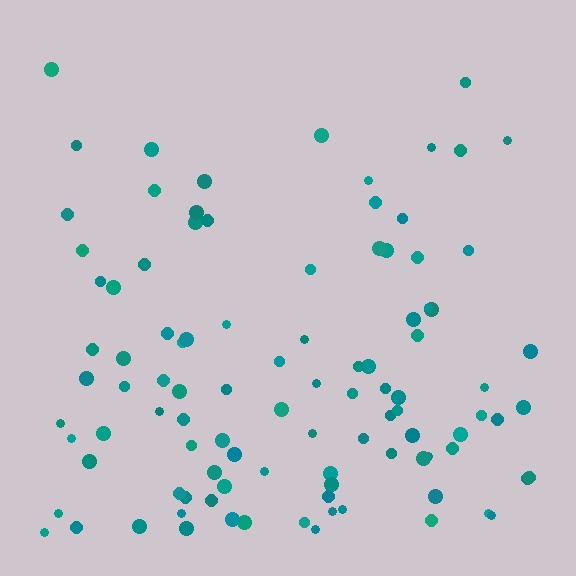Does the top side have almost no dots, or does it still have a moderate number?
Still a moderate number, just noticeably fewer than the bottom.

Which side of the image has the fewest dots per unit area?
The top.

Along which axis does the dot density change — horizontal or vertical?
Vertical.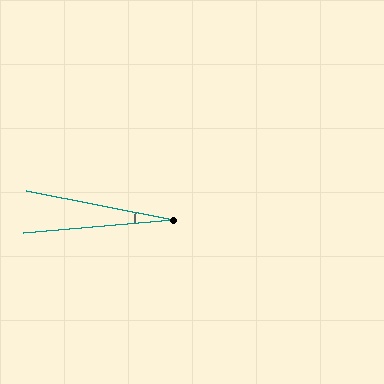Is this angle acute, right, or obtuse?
It is acute.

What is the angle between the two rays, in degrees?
Approximately 16 degrees.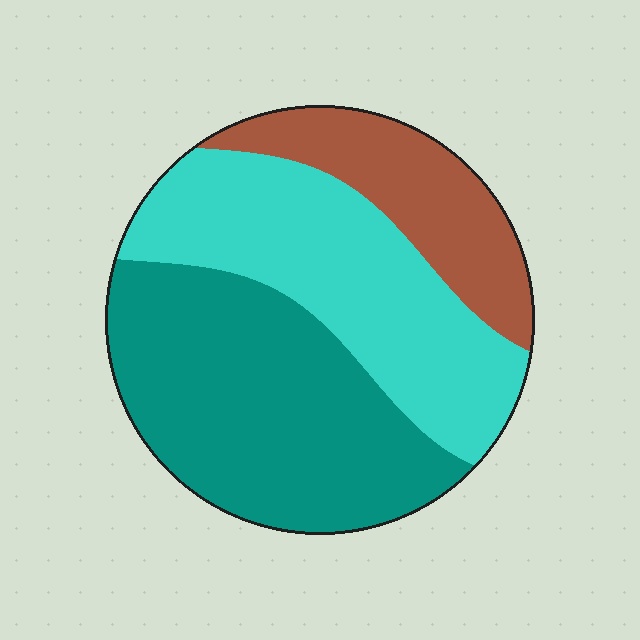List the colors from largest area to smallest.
From largest to smallest: teal, cyan, brown.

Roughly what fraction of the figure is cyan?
Cyan covers 37% of the figure.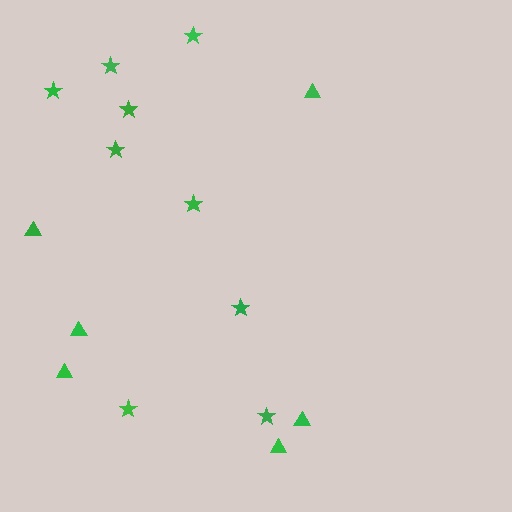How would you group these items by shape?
There are 2 groups: one group of stars (9) and one group of triangles (6).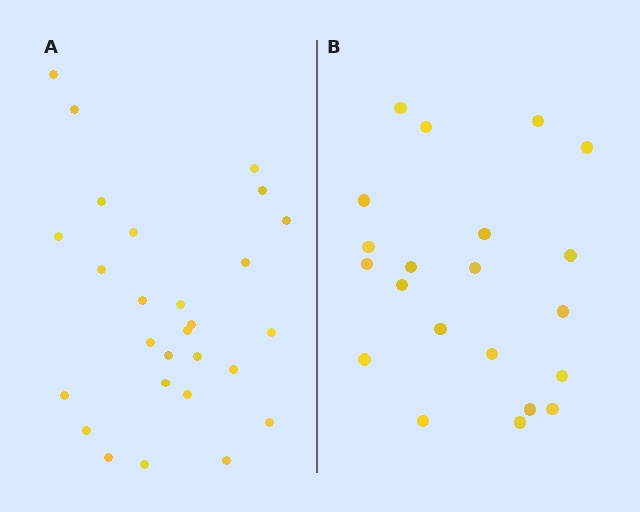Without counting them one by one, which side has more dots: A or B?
Region A (the left region) has more dots.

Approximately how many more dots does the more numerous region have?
Region A has about 6 more dots than region B.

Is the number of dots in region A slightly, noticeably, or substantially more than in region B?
Region A has noticeably more, but not dramatically so. The ratio is roughly 1.3 to 1.